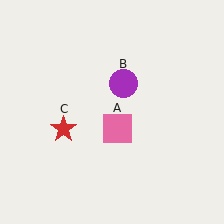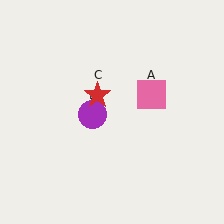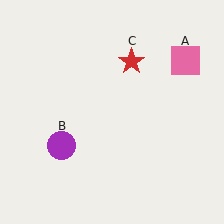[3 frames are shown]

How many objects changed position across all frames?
3 objects changed position: pink square (object A), purple circle (object B), red star (object C).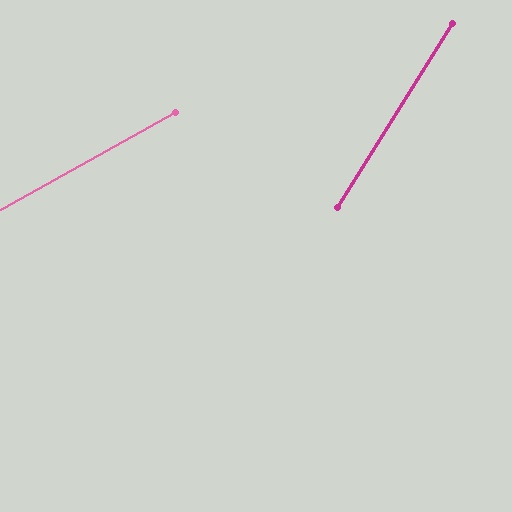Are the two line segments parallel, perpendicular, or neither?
Neither parallel nor perpendicular — they differ by about 29°.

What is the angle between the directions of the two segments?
Approximately 29 degrees.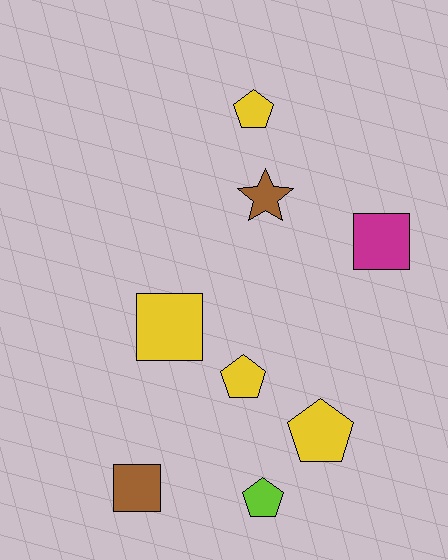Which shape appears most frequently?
Pentagon, with 4 objects.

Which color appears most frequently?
Yellow, with 4 objects.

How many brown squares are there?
There is 1 brown square.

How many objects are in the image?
There are 8 objects.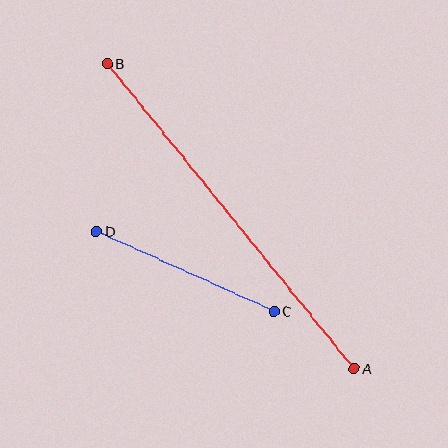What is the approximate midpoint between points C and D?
The midpoint is at approximately (185, 271) pixels.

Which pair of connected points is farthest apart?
Points A and B are farthest apart.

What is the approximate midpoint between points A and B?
The midpoint is at approximately (231, 216) pixels.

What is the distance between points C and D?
The distance is approximately 195 pixels.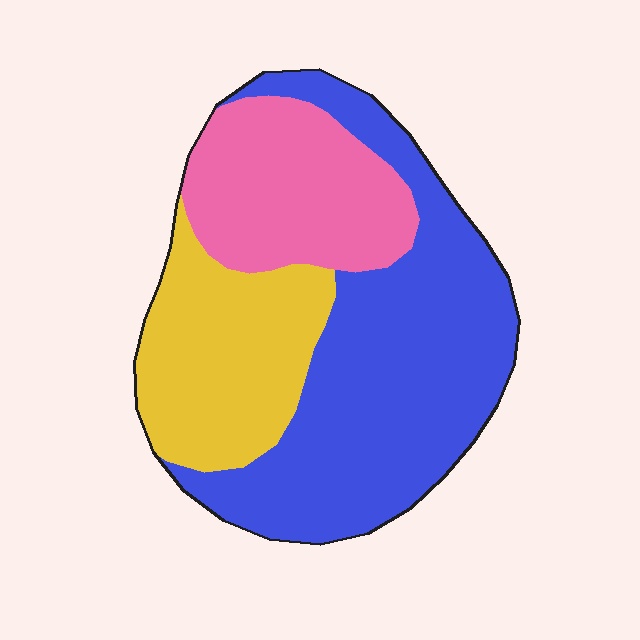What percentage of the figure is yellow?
Yellow covers about 25% of the figure.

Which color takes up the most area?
Blue, at roughly 50%.